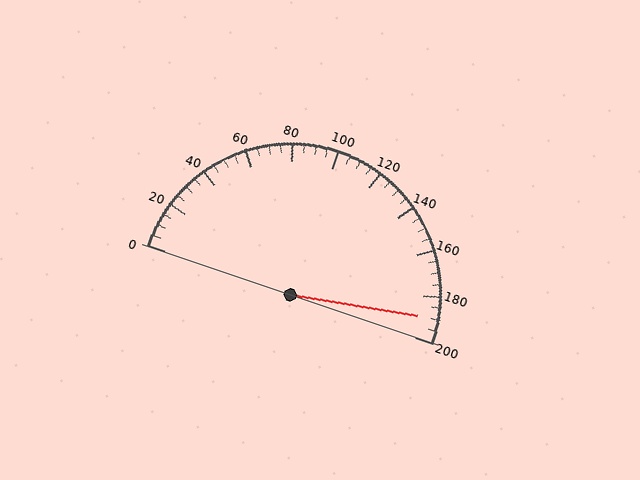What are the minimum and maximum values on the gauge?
The gauge ranges from 0 to 200.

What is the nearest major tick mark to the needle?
The nearest major tick mark is 200.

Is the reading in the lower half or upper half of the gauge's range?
The reading is in the upper half of the range (0 to 200).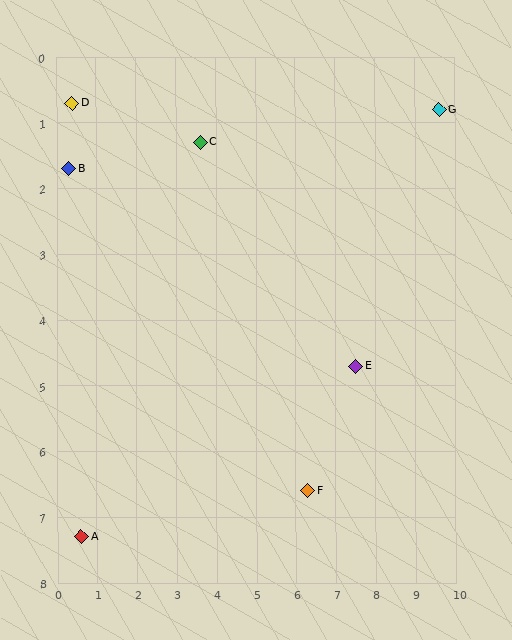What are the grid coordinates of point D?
Point D is at approximately (0.4, 0.7).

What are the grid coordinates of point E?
Point E is at approximately (7.5, 4.7).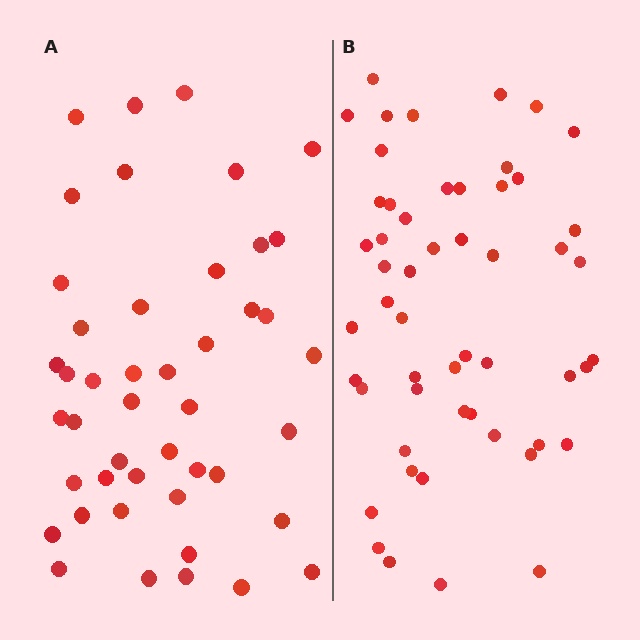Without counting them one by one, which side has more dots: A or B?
Region B (the right region) has more dots.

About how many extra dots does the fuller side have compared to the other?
Region B has roughly 8 or so more dots than region A.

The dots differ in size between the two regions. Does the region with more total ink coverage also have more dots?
No. Region A has more total ink coverage because its dots are larger, but region B actually contains more individual dots. Total area can be misleading — the number of items is what matters here.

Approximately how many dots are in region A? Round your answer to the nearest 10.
About 40 dots. (The exact count is 45, which rounds to 40.)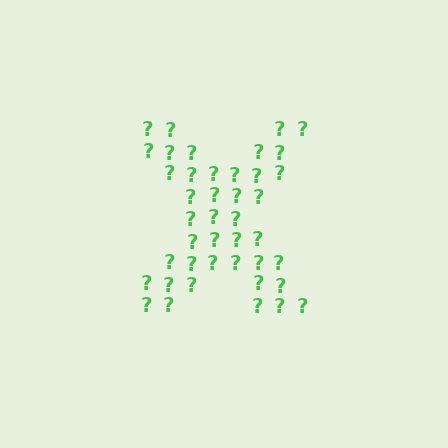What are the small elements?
The small elements are question marks.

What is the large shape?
The large shape is the letter X.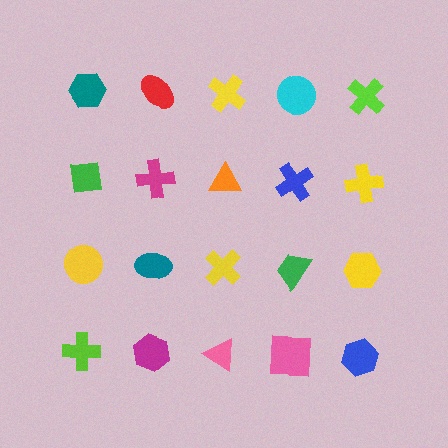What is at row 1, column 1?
A teal hexagon.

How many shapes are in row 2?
5 shapes.